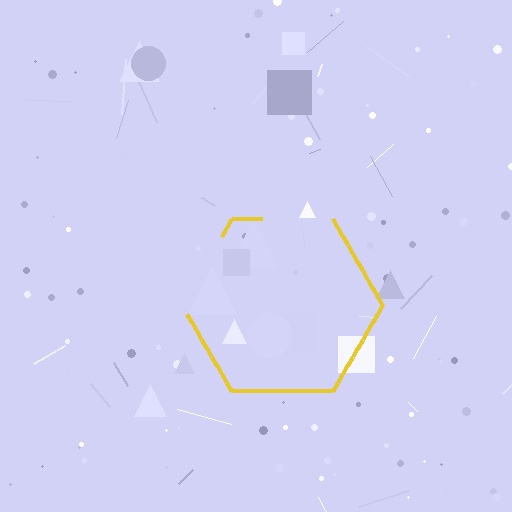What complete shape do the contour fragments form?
The contour fragments form a hexagon.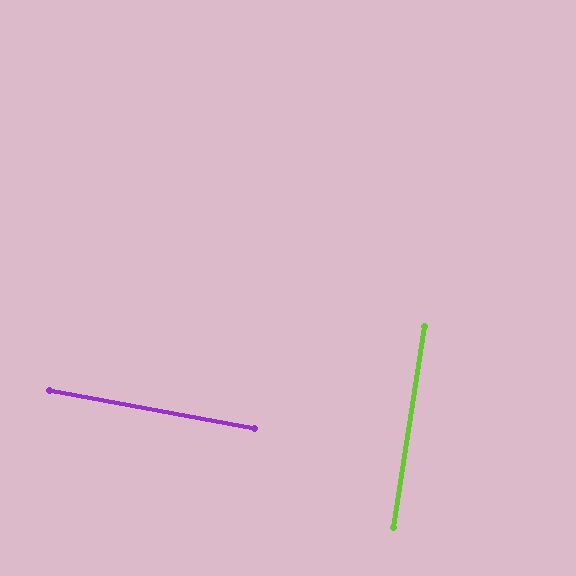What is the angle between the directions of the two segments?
Approximately 89 degrees.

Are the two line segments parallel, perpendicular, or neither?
Perpendicular — they meet at approximately 89°.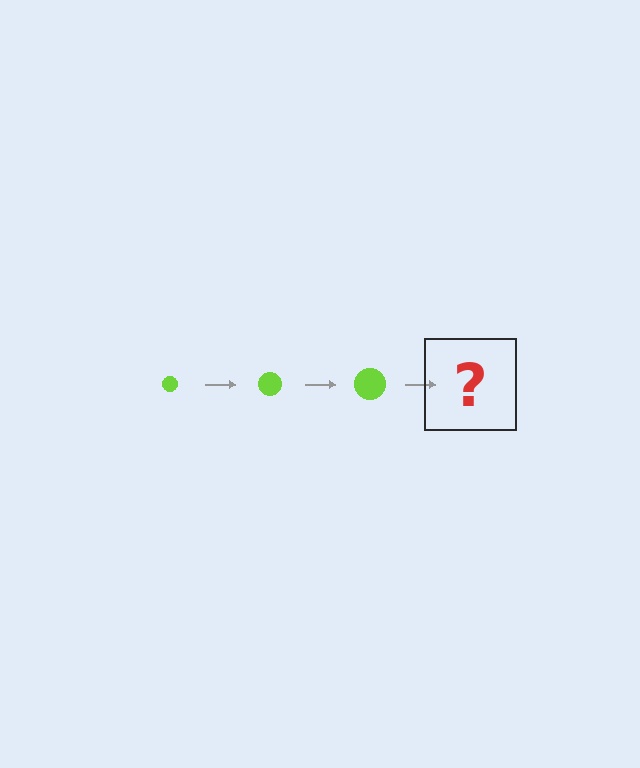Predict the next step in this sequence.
The next step is a lime circle, larger than the previous one.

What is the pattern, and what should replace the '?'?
The pattern is that the circle gets progressively larger each step. The '?' should be a lime circle, larger than the previous one.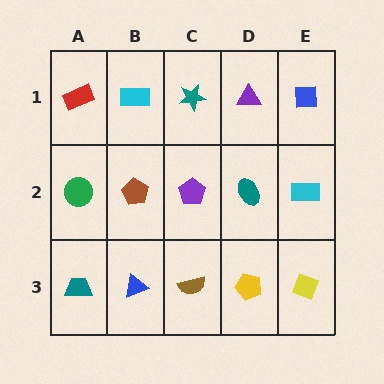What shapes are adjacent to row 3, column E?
A cyan rectangle (row 2, column E), a yellow pentagon (row 3, column D).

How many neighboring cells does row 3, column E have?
2.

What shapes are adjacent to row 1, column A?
A green circle (row 2, column A), a cyan rectangle (row 1, column B).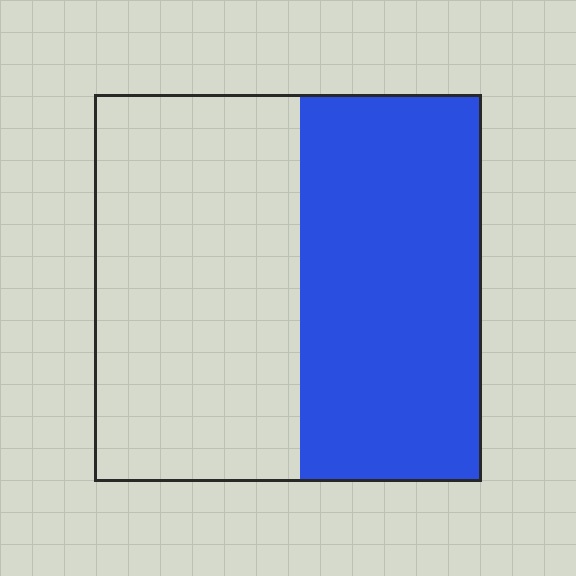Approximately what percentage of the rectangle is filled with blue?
Approximately 45%.